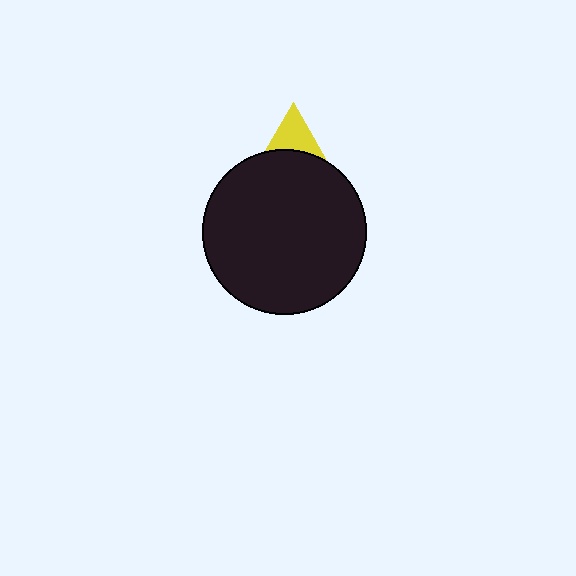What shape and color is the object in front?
The object in front is a black circle.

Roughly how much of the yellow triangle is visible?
A small part of it is visible (roughly 32%).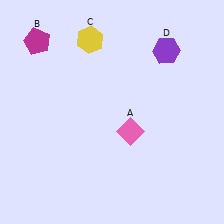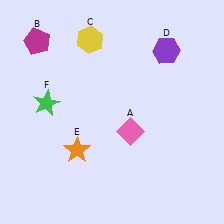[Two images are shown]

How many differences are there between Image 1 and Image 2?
There are 2 differences between the two images.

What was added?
An orange star (E), a green star (F) were added in Image 2.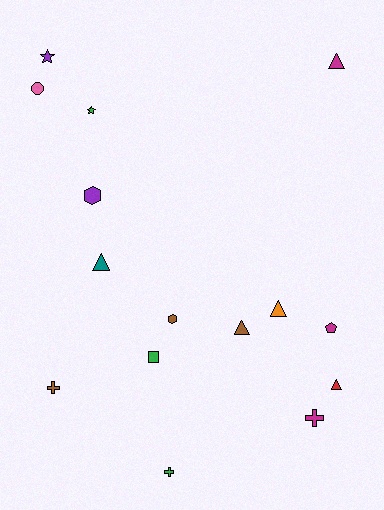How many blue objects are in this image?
There are no blue objects.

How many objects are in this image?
There are 15 objects.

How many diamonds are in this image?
There are no diamonds.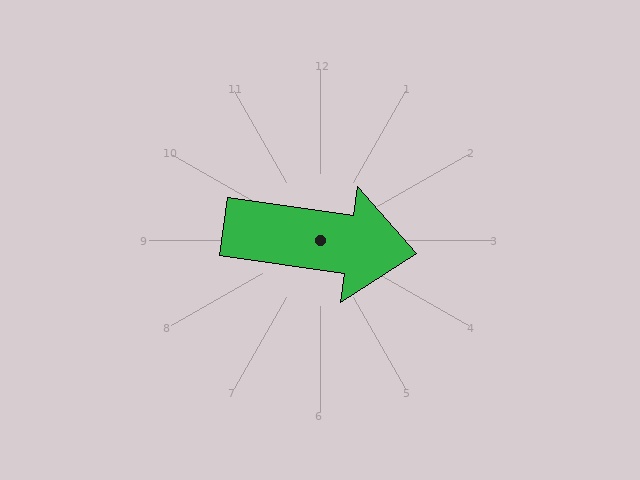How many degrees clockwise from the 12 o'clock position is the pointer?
Approximately 98 degrees.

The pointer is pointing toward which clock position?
Roughly 3 o'clock.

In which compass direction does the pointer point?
East.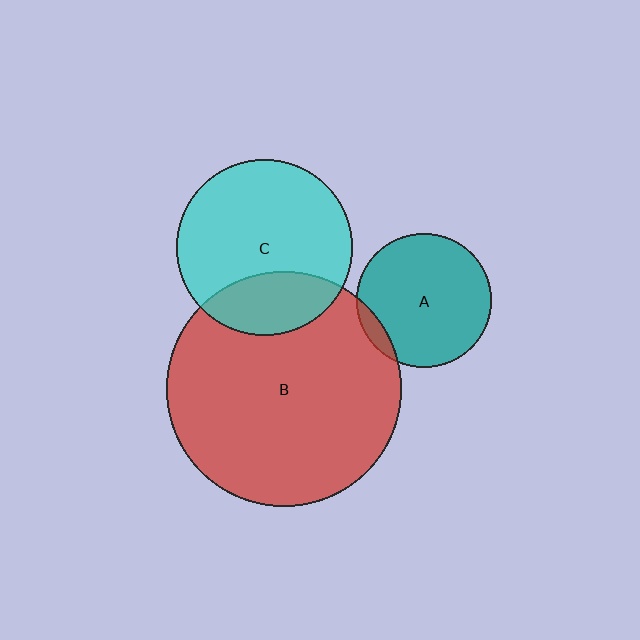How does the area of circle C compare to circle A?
Approximately 1.7 times.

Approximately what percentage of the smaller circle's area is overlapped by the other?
Approximately 25%.